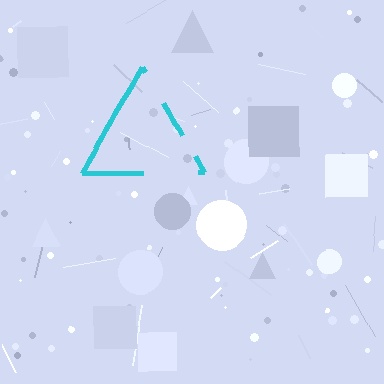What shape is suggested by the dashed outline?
The dashed outline suggests a triangle.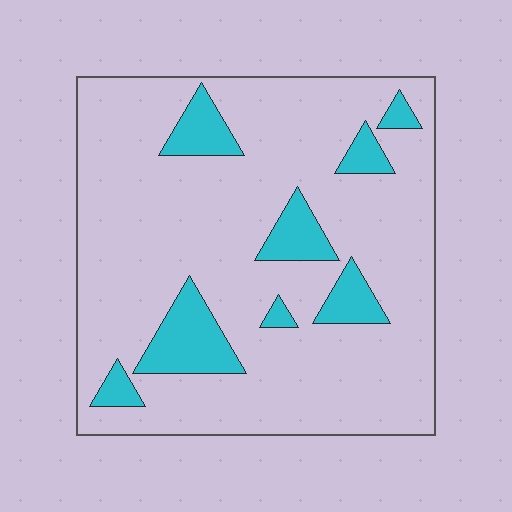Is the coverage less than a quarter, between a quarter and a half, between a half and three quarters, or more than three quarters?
Less than a quarter.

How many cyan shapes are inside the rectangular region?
8.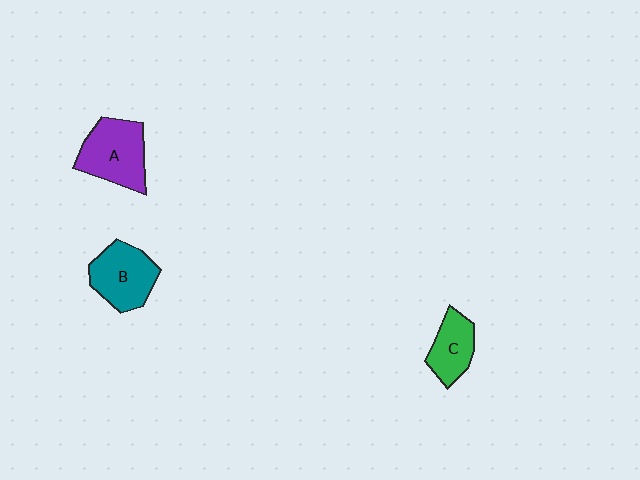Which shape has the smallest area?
Shape C (green).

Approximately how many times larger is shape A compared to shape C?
Approximately 1.5 times.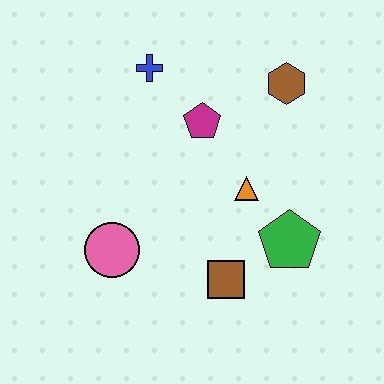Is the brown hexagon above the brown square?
Yes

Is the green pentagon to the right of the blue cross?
Yes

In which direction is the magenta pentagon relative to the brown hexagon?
The magenta pentagon is to the left of the brown hexagon.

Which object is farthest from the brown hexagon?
The pink circle is farthest from the brown hexagon.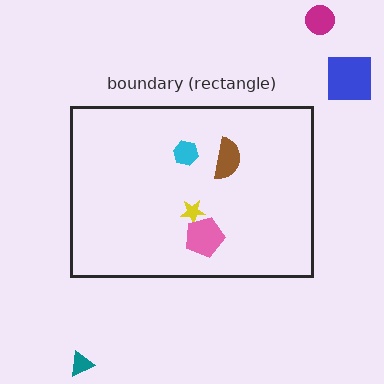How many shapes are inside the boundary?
4 inside, 3 outside.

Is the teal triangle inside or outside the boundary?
Outside.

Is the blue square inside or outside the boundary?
Outside.